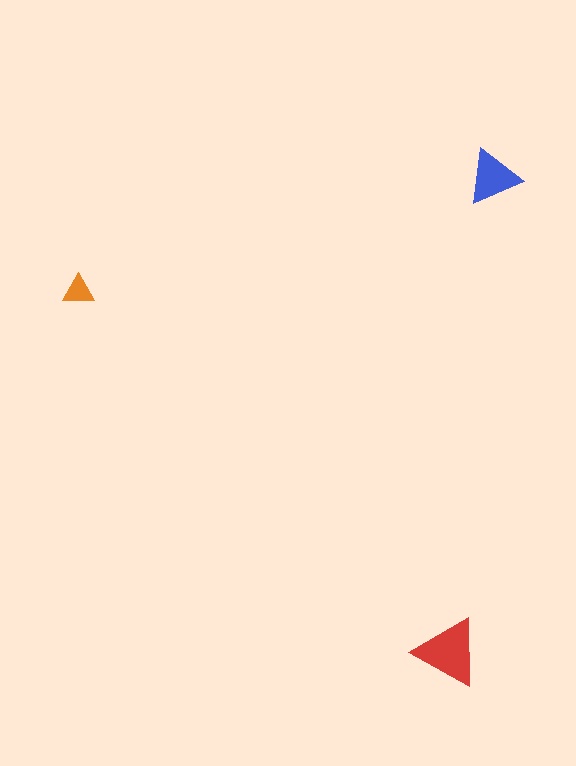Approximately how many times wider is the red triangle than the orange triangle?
About 2 times wider.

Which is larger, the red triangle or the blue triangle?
The red one.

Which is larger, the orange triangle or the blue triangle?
The blue one.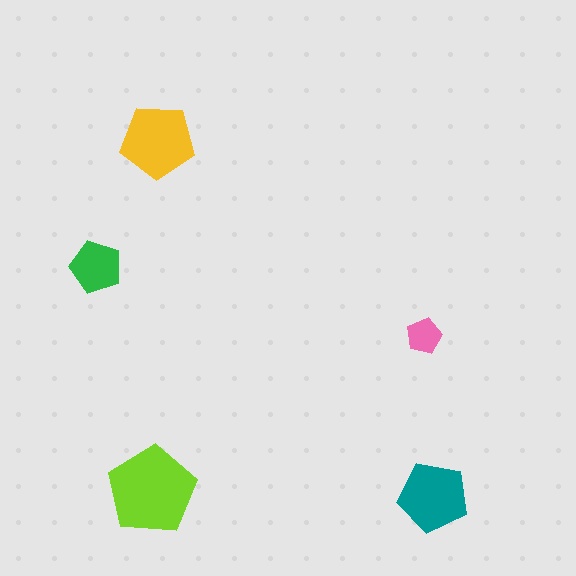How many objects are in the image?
There are 5 objects in the image.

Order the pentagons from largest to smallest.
the lime one, the yellow one, the teal one, the green one, the pink one.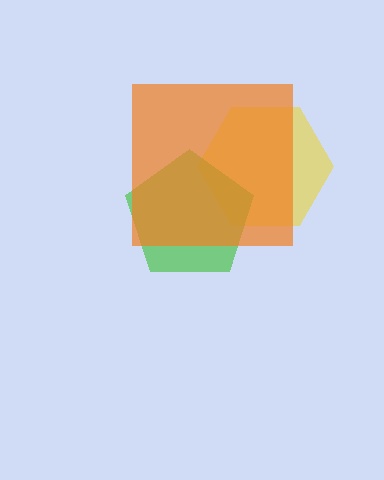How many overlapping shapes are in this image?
There are 3 overlapping shapes in the image.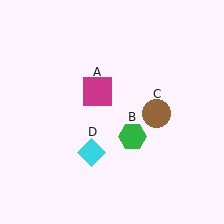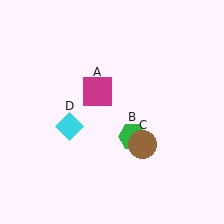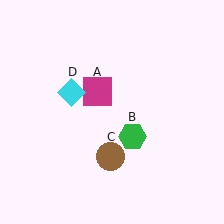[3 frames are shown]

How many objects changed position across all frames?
2 objects changed position: brown circle (object C), cyan diamond (object D).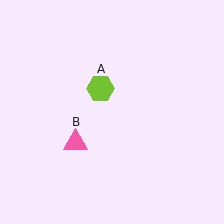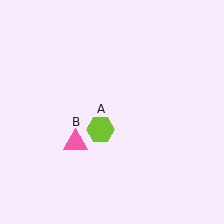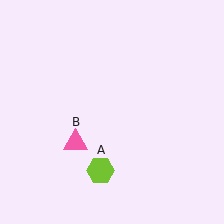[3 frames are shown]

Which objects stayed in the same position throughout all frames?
Pink triangle (object B) remained stationary.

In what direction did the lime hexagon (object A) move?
The lime hexagon (object A) moved down.